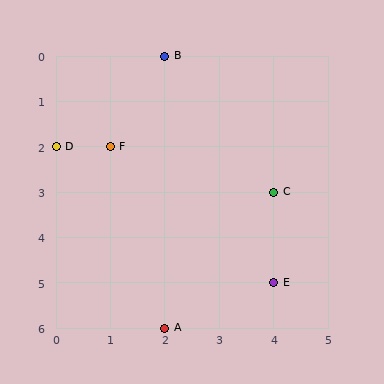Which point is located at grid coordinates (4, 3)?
Point C is at (4, 3).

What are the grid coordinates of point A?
Point A is at grid coordinates (2, 6).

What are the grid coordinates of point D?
Point D is at grid coordinates (0, 2).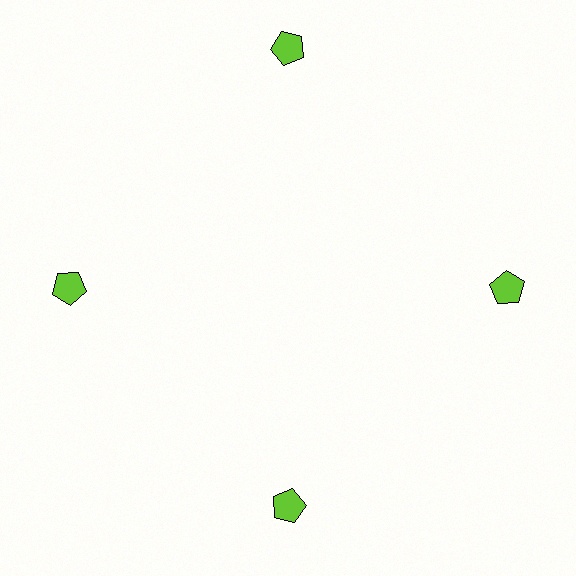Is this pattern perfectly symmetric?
No. The 4 lime pentagons are arranged in a ring, but one element near the 12 o'clock position is pushed outward from the center, breaking the 4-fold rotational symmetry.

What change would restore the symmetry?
The symmetry would be restored by moving it inward, back onto the ring so that all 4 pentagons sit at equal angles and equal distance from the center.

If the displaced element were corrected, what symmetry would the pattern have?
It would have 4-fold rotational symmetry — the pattern would map onto itself every 90 degrees.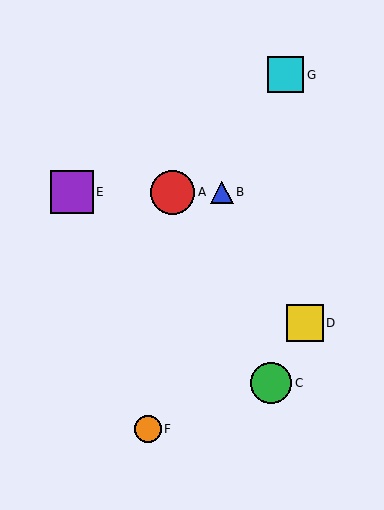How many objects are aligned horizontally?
3 objects (A, B, E) are aligned horizontally.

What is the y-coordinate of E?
Object E is at y≈192.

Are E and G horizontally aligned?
No, E is at y≈192 and G is at y≈75.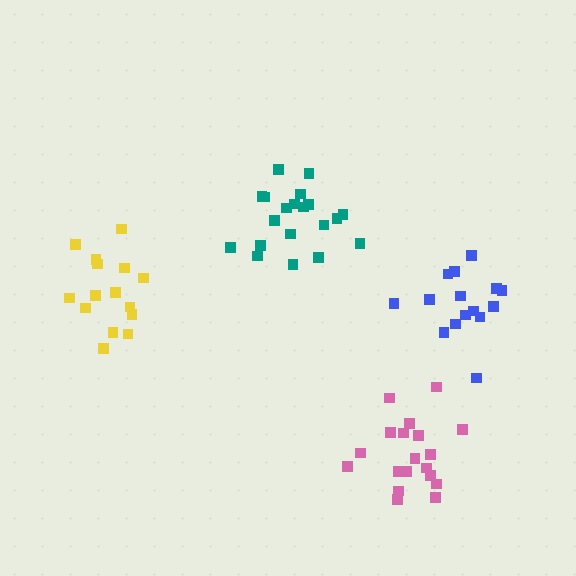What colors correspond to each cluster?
The clusters are colored: teal, blue, pink, yellow.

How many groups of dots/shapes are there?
There are 4 groups.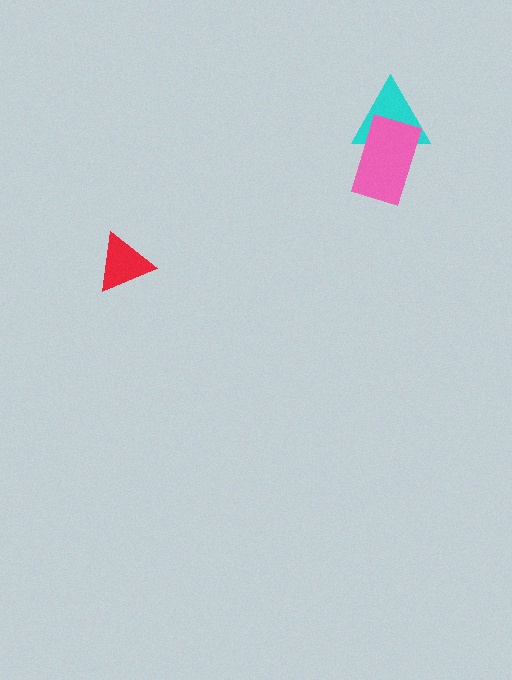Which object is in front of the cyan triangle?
The pink rectangle is in front of the cyan triangle.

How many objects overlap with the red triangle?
0 objects overlap with the red triangle.